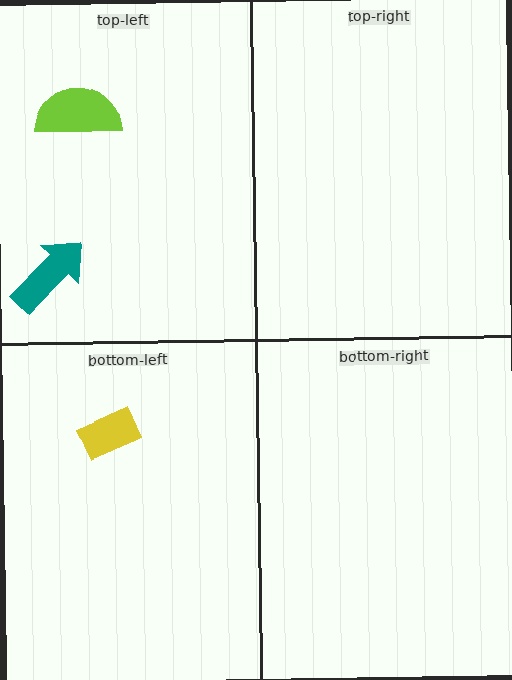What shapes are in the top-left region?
The lime semicircle, the teal arrow.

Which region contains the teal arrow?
The top-left region.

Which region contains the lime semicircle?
The top-left region.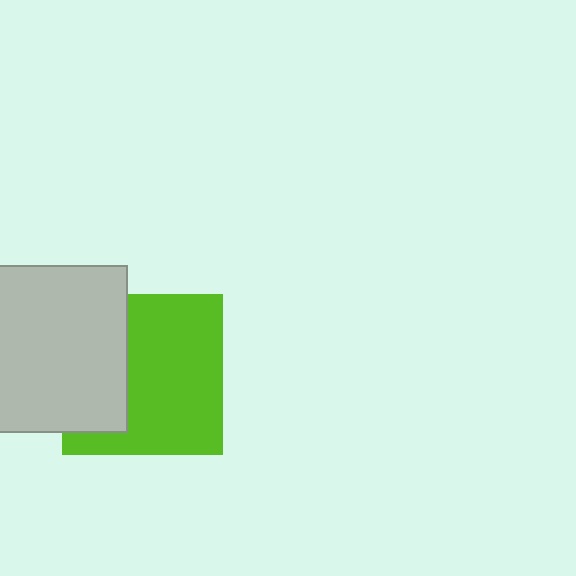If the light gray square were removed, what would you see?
You would see the complete lime square.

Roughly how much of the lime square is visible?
About half of it is visible (roughly 65%).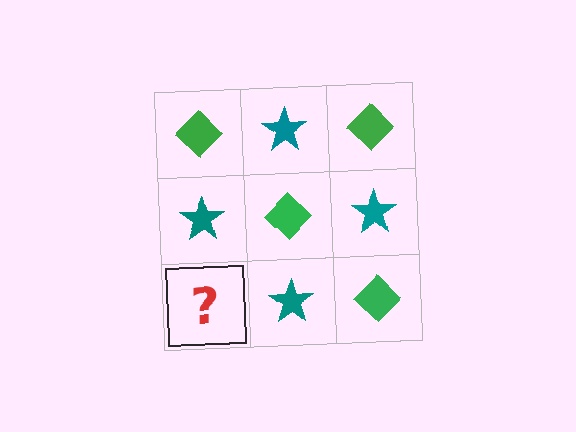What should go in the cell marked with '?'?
The missing cell should contain a green diamond.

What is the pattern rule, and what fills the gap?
The rule is that it alternates green diamond and teal star in a checkerboard pattern. The gap should be filled with a green diamond.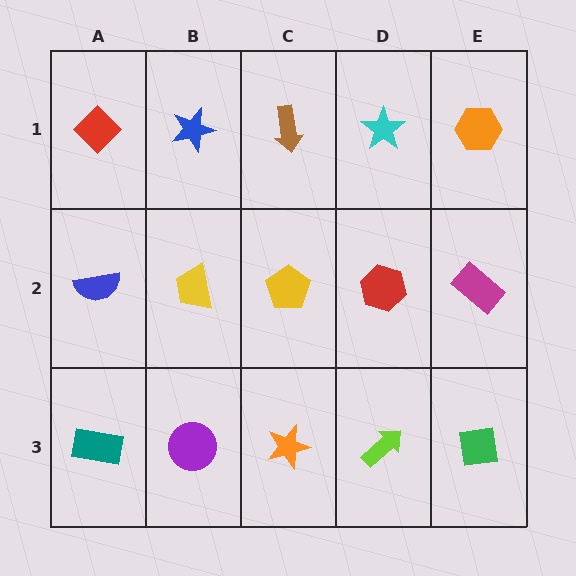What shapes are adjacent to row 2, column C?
A brown arrow (row 1, column C), an orange star (row 3, column C), a yellow trapezoid (row 2, column B), a red hexagon (row 2, column D).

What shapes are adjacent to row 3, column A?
A blue semicircle (row 2, column A), a purple circle (row 3, column B).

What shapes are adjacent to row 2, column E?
An orange hexagon (row 1, column E), a green square (row 3, column E), a red hexagon (row 2, column D).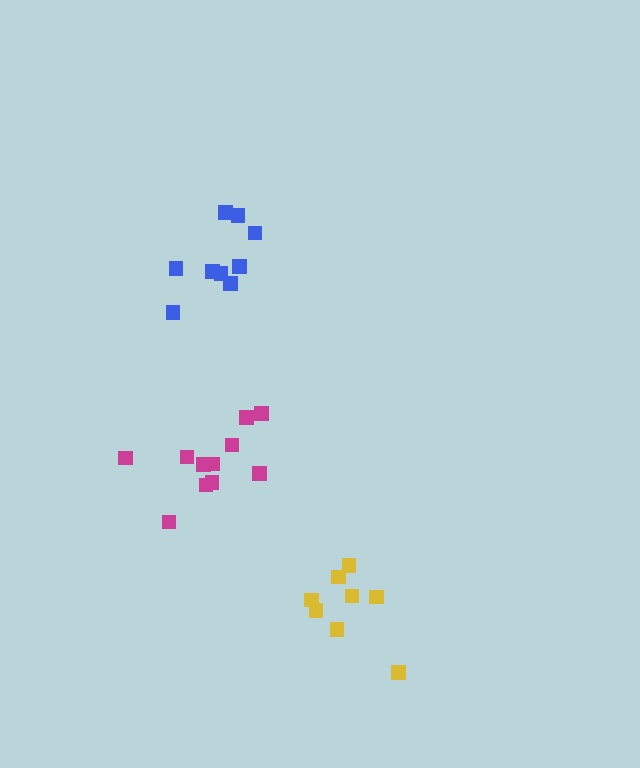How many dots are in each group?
Group 1: 11 dots, Group 2: 9 dots, Group 3: 8 dots (28 total).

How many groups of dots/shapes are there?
There are 3 groups.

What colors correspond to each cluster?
The clusters are colored: magenta, blue, yellow.